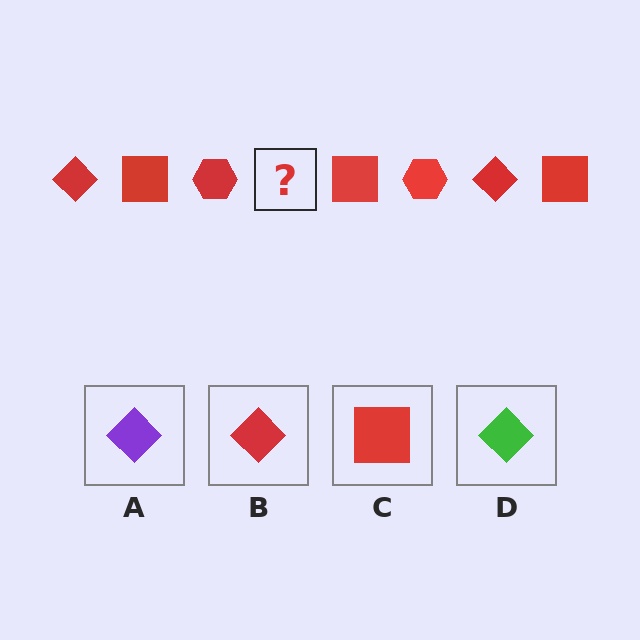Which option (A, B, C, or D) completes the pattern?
B.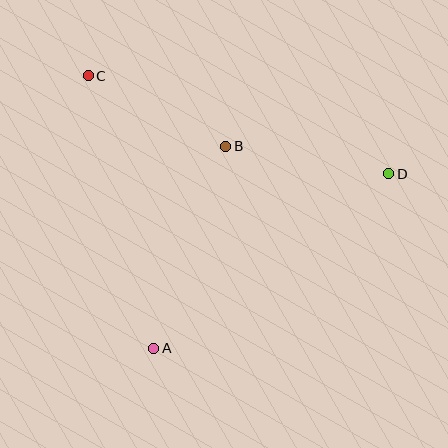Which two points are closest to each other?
Points B and C are closest to each other.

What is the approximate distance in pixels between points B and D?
The distance between B and D is approximately 165 pixels.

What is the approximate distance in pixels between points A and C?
The distance between A and C is approximately 281 pixels.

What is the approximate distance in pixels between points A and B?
The distance between A and B is approximately 215 pixels.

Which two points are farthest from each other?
Points C and D are farthest from each other.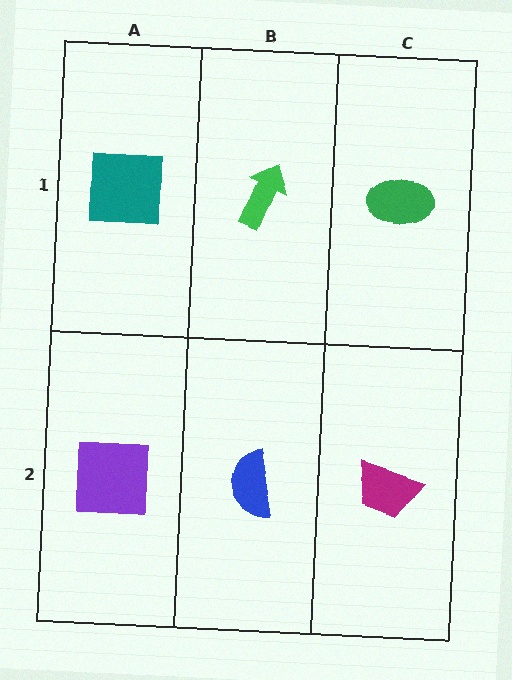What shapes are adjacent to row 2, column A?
A teal square (row 1, column A), a blue semicircle (row 2, column B).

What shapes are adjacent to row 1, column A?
A purple square (row 2, column A), a green arrow (row 1, column B).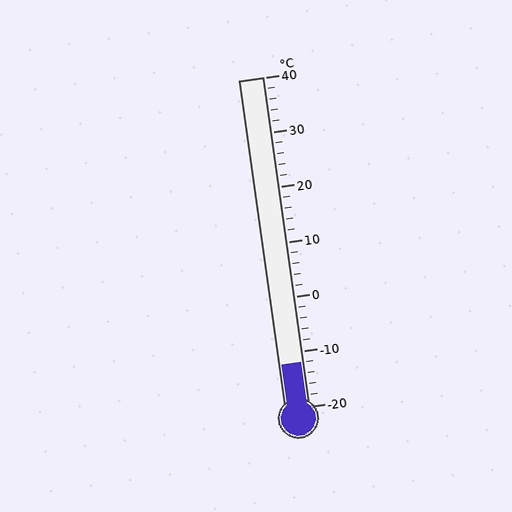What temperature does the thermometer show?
The thermometer shows approximately -12°C.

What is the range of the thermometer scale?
The thermometer scale ranges from -20°C to 40°C.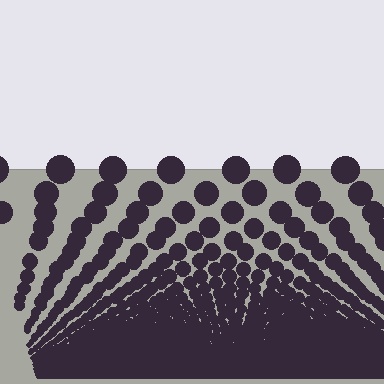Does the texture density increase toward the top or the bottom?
Density increases toward the bottom.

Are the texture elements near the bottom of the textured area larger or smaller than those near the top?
Smaller. The gradient is inverted — elements near the bottom are smaller and denser.